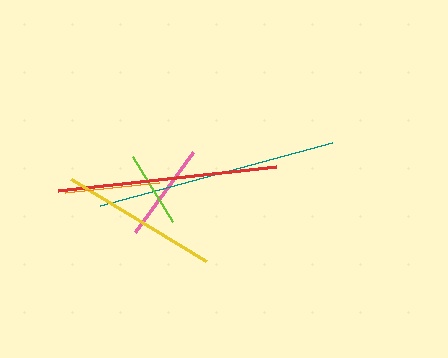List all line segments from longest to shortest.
From longest to shortest: teal, red, yellow, pink, orange, lime.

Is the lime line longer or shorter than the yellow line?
The yellow line is longer than the lime line.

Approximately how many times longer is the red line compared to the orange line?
The red line is approximately 2.3 times the length of the orange line.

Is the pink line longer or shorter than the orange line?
The pink line is longer than the orange line.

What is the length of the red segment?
The red segment is approximately 220 pixels long.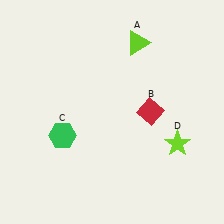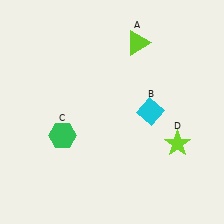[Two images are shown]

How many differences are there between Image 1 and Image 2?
There is 1 difference between the two images.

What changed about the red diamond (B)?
In Image 1, B is red. In Image 2, it changed to cyan.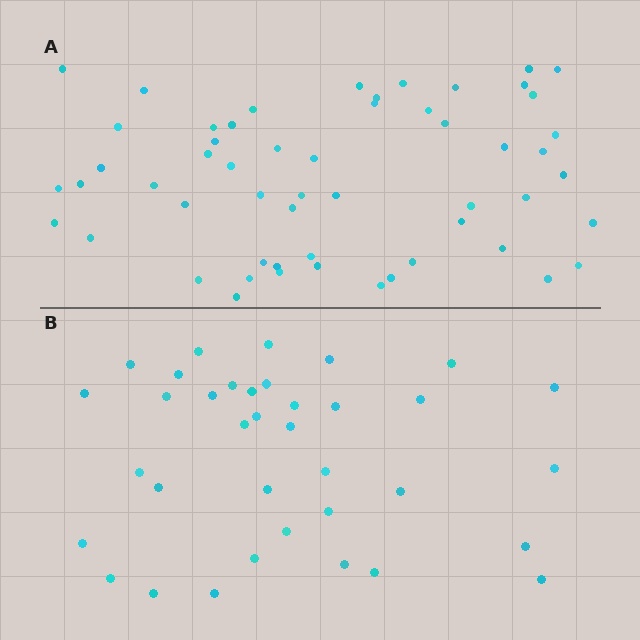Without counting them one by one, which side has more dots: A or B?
Region A (the top region) has more dots.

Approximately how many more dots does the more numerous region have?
Region A has approximately 20 more dots than region B.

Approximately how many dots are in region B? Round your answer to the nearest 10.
About 40 dots. (The exact count is 36, which rounds to 40.)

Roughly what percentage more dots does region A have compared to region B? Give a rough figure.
About 55% more.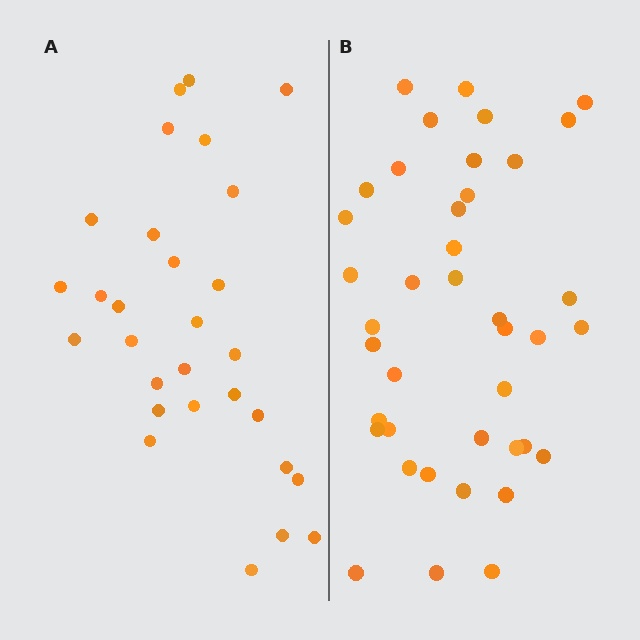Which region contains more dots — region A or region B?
Region B (the right region) has more dots.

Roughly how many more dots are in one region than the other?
Region B has roughly 12 or so more dots than region A.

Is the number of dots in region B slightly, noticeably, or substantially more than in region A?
Region B has noticeably more, but not dramatically so. The ratio is roughly 1.4 to 1.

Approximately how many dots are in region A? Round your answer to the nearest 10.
About 30 dots. (The exact count is 29, which rounds to 30.)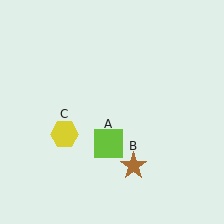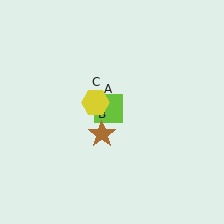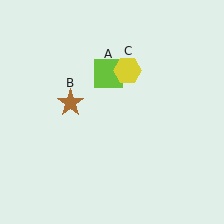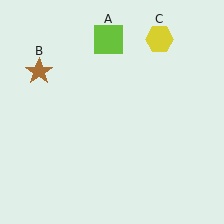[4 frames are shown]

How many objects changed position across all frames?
3 objects changed position: lime square (object A), brown star (object B), yellow hexagon (object C).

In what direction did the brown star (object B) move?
The brown star (object B) moved up and to the left.